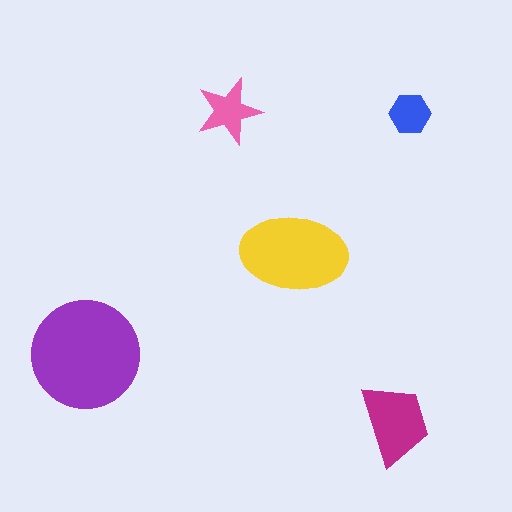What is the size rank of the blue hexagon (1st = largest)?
5th.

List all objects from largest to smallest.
The purple circle, the yellow ellipse, the magenta trapezoid, the pink star, the blue hexagon.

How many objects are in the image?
There are 5 objects in the image.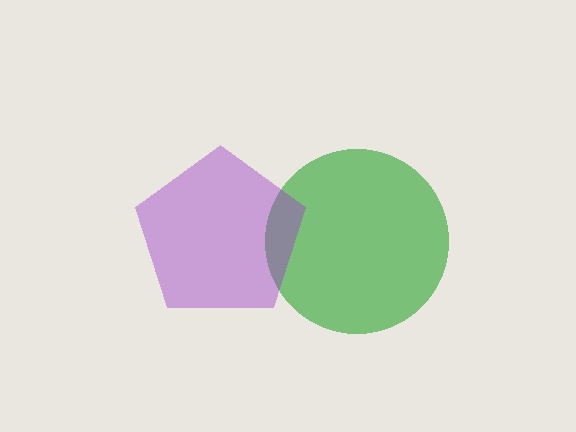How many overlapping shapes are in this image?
There are 2 overlapping shapes in the image.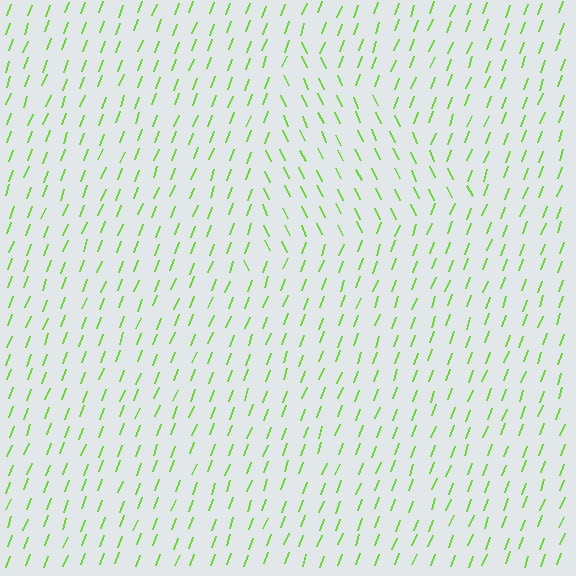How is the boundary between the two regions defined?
The boundary is defined purely by a change in line orientation (approximately 45 degrees difference). All lines are the same color and thickness.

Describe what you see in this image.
The image is filled with small lime line segments. A triangle region in the image has lines oriented differently from the surrounding lines, creating a visible texture boundary.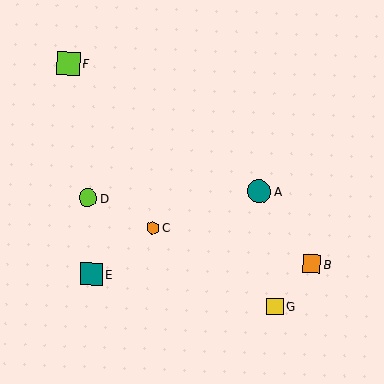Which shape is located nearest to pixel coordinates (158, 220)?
The orange hexagon (labeled C) at (152, 228) is nearest to that location.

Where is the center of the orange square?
The center of the orange square is at (312, 264).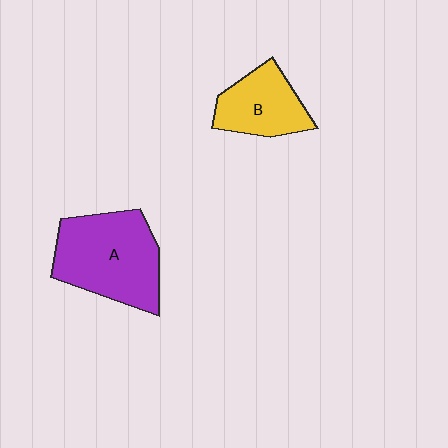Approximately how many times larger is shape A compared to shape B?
Approximately 1.6 times.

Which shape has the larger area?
Shape A (purple).